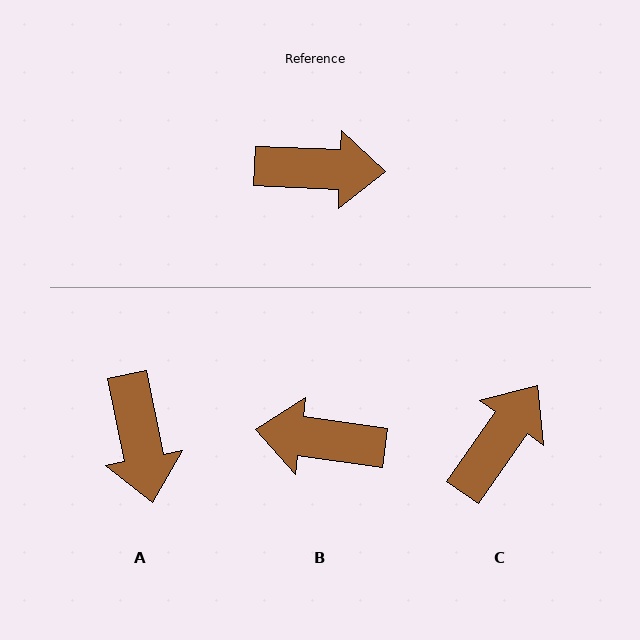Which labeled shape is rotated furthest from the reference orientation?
B, about 174 degrees away.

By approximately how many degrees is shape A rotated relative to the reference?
Approximately 76 degrees clockwise.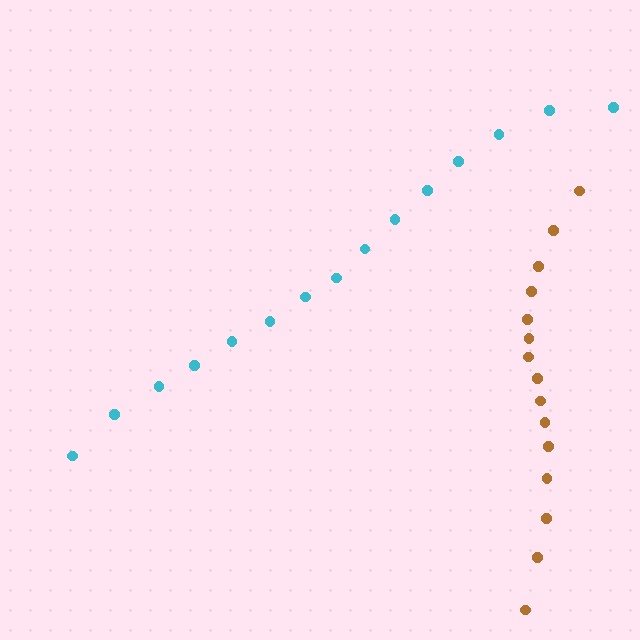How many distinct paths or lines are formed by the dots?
There are 2 distinct paths.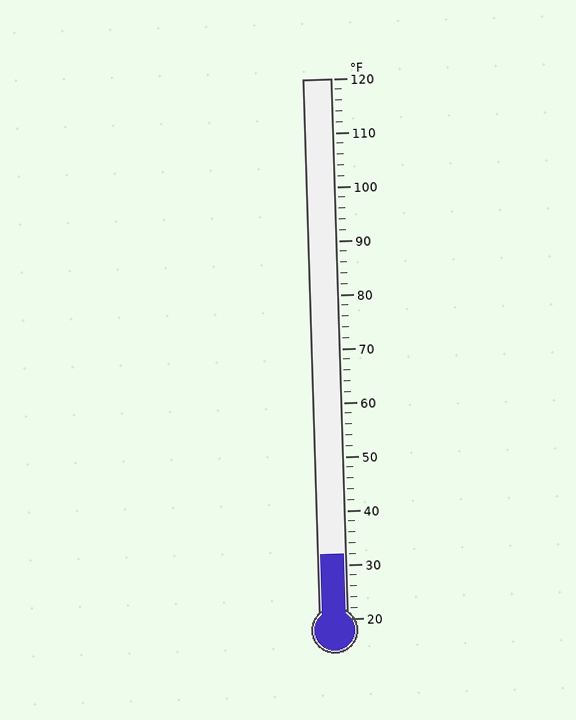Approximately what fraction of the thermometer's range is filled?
The thermometer is filled to approximately 10% of its range.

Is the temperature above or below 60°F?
The temperature is below 60°F.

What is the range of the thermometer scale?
The thermometer scale ranges from 20°F to 120°F.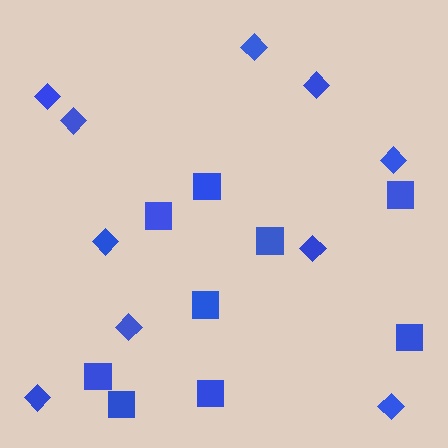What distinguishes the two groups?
There are 2 groups: one group of squares (9) and one group of diamonds (10).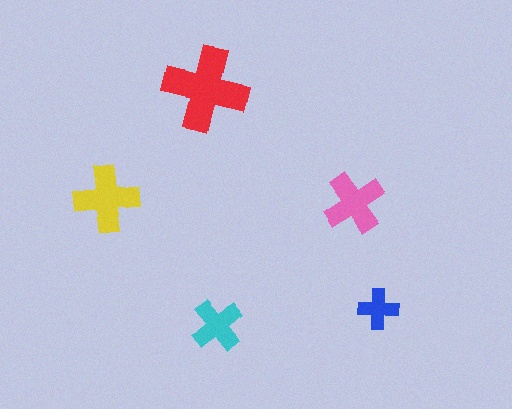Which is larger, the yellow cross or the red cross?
The red one.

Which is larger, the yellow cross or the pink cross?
The yellow one.